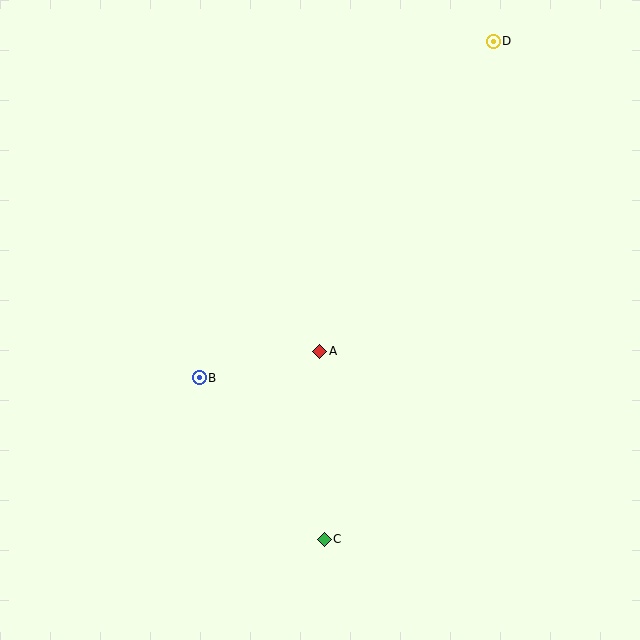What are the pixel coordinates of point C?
Point C is at (324, 539).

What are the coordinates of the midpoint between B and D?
The midpoint between B and D is at (346, 210).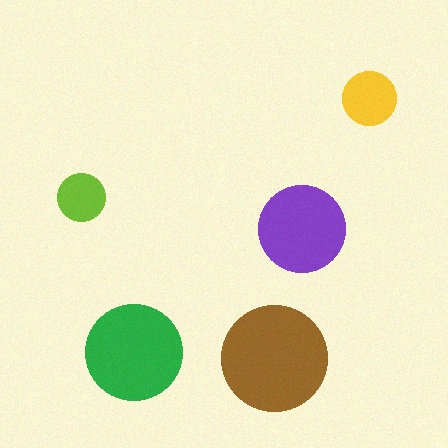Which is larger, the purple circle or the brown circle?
The brown one.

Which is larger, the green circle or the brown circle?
The brown one.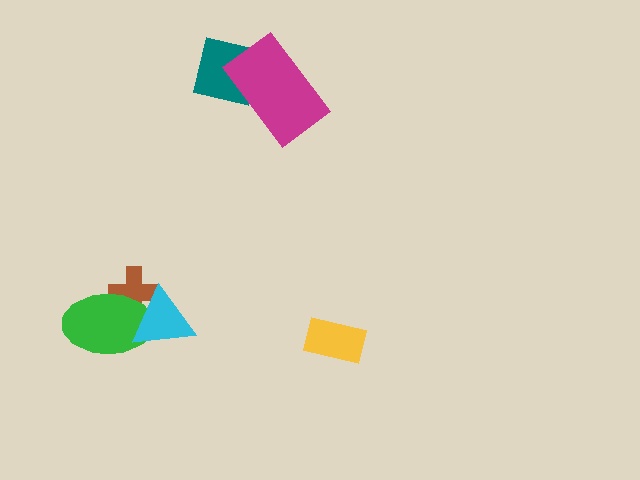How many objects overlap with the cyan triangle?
2 objects overlap with the cyan triangle.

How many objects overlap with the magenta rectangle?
1 object overlaps with the magenta rectangle.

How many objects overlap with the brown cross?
2 objects overlap with the brown cross.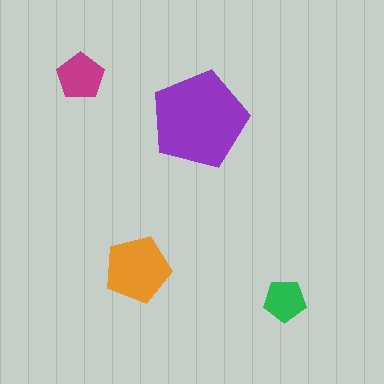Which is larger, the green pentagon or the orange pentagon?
The orange one.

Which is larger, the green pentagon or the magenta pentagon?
The magenta one.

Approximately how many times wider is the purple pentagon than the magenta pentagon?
About 2 times wider.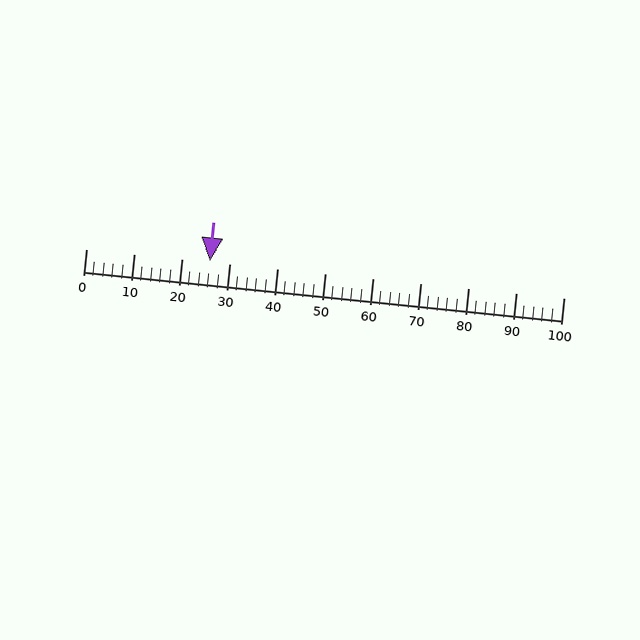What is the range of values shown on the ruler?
The ruler shows values from 0 to 100.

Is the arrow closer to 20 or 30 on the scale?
The arrow is closer to 30.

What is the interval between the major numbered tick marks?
The major tick marks are spaced 10 units apart.